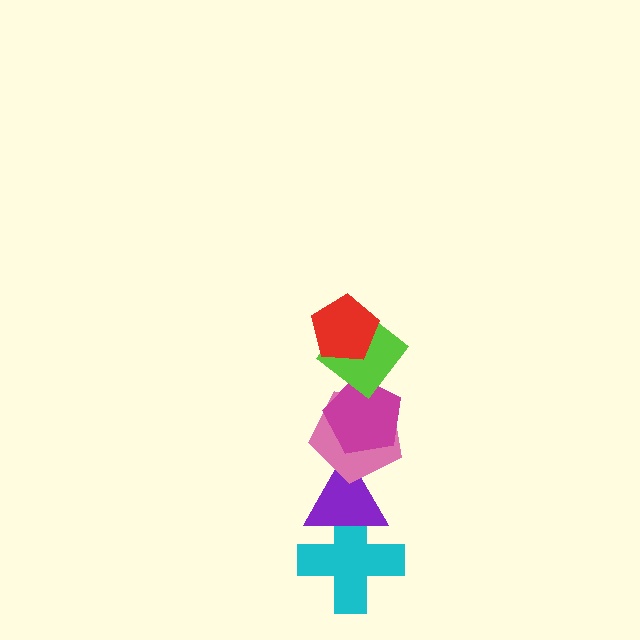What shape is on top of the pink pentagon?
The magenta pentagon is on top of the pink pentagon.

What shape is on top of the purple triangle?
The pink pentagon is on top of the purple triangle.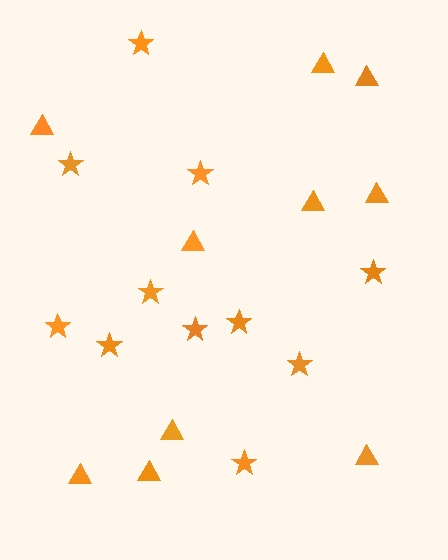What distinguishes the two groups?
There are 2 groups: one group of triangles (10) and one group of stars (11).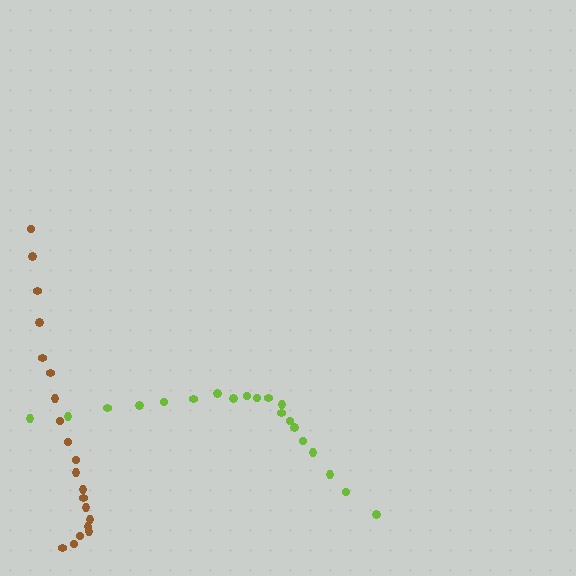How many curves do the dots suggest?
There are 2 distinct paths.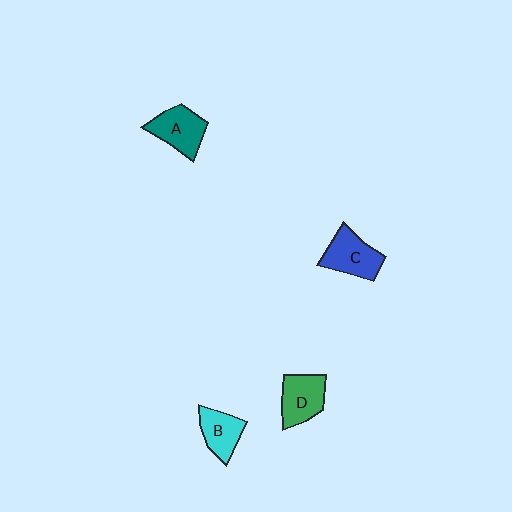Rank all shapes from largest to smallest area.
From largest to smallest: C (blue), A (teal), D (green), B (cyan).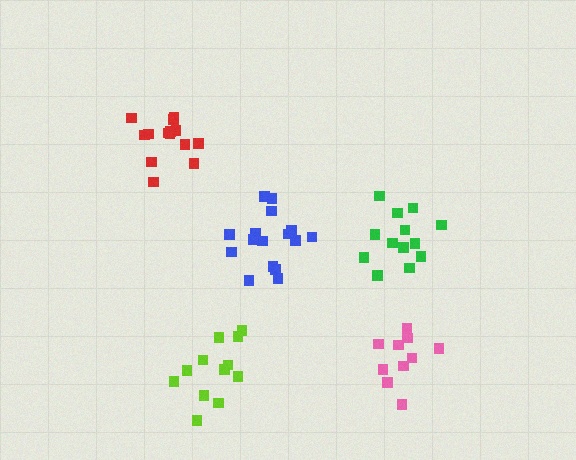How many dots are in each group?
Group 1: 14 dots, Group 2: 13 dots, Group 3: 16 dots, Group 4: 12 dots, Group 5: 10 dots (65 total).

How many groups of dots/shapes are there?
There are 5 groups.